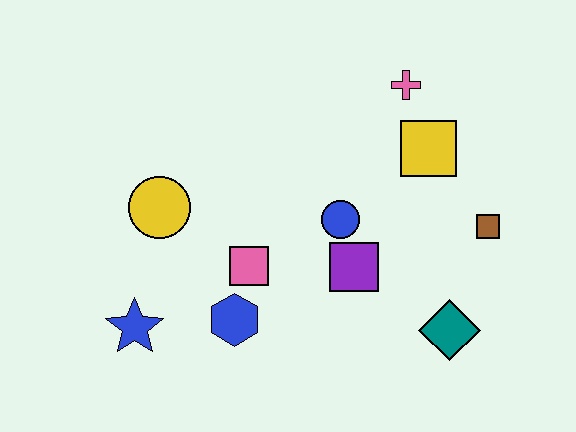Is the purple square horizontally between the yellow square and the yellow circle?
Yes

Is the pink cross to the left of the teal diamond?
Yes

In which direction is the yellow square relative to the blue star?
The yellow square is to the right of the blue star.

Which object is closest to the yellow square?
The pink cross is closest to the yellow square.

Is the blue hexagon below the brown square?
Yes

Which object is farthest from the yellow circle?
The brown square is farthest from the yellow circle.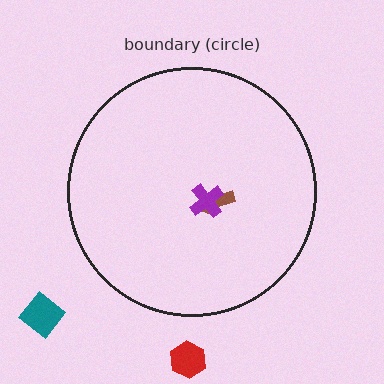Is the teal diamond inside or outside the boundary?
Outside.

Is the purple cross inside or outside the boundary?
Inside.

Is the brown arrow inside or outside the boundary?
Inside.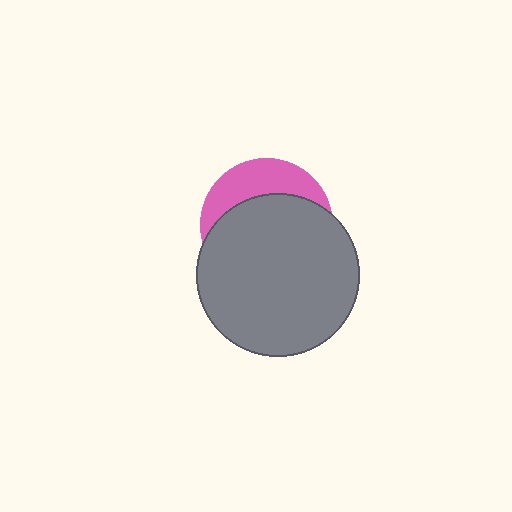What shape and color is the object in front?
The object in front is a gray circle.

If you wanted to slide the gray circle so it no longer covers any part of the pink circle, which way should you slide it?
Slide it down — that is the most direct way to separate the two shapes.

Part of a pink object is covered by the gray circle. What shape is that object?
It is a circle.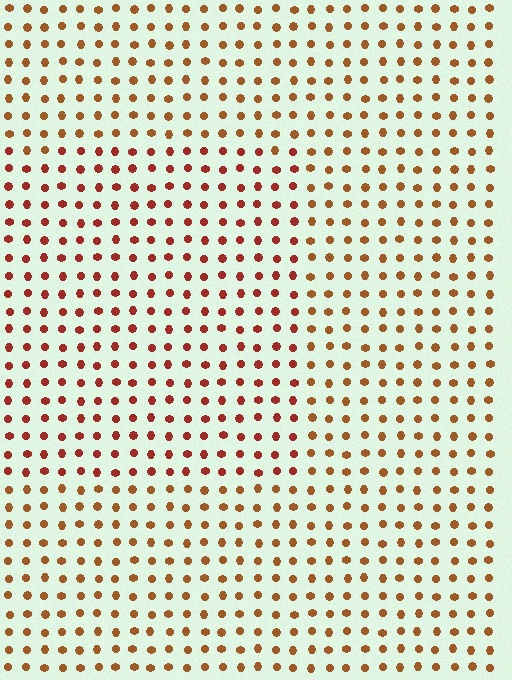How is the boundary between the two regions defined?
The boundary is defined purely by a slight shift in hue (about 24 degrees). Spacing, size, and orientation are identical on both sides.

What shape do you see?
I see a rectangle.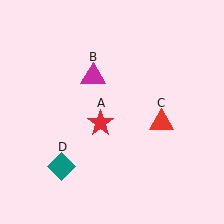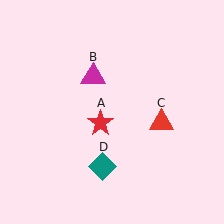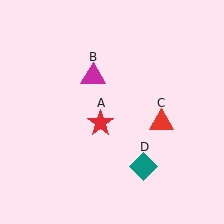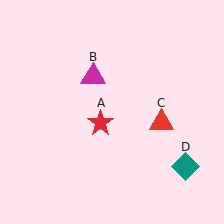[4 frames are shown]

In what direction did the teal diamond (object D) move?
The teal diamond (object D) moved right.